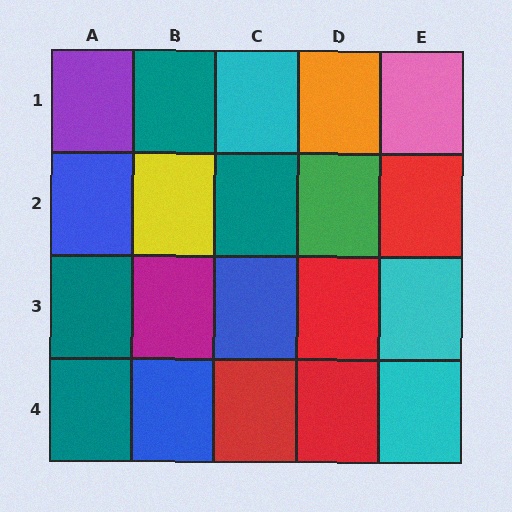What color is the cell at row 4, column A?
Teal.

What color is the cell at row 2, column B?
Yellow.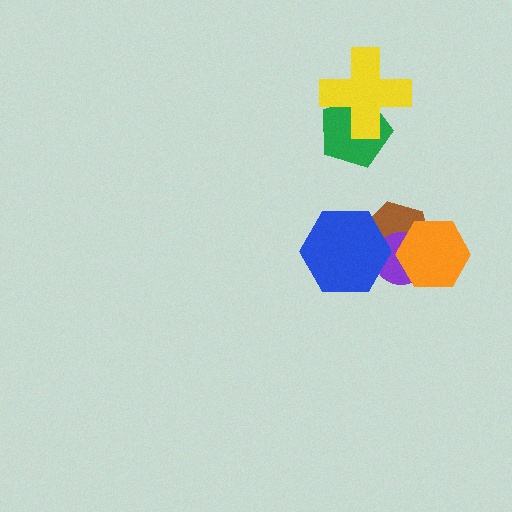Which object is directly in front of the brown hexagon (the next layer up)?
The purple circle is directly in front of the brown hexagon.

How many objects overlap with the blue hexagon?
2 objects overlap with the blue hexagon.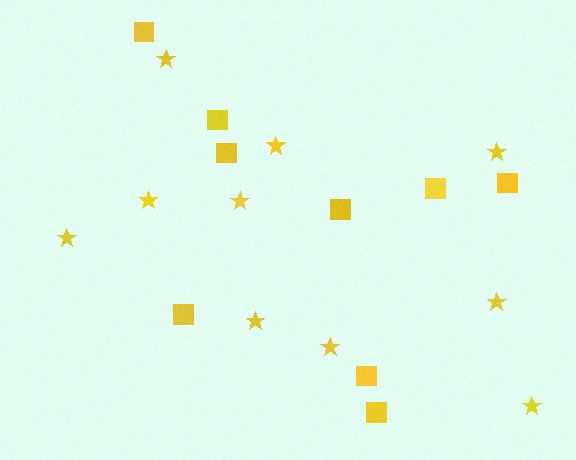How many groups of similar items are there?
There are 2 groups: one group of squares (9) and one group of stars (10).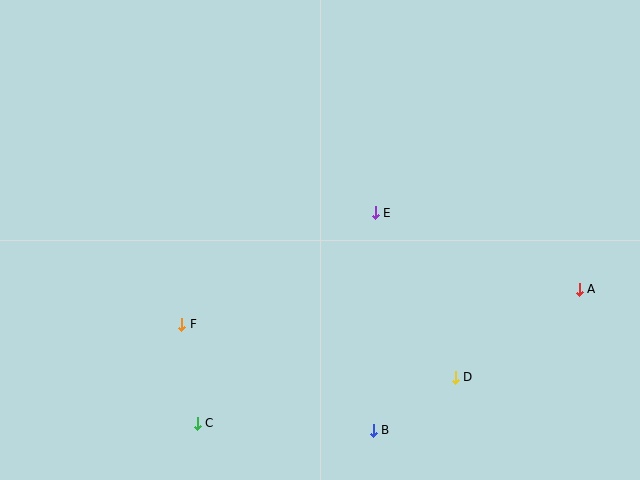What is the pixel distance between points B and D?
The distance between B and D is 97 pixels.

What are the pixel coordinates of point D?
Point D is at (455, 377).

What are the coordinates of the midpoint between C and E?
The midpoint between C and E is at (286, 318).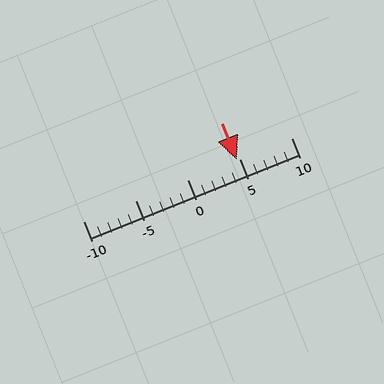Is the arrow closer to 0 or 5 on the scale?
The arrow is closer to 5.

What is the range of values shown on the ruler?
The ruler shows values from -10 to 10.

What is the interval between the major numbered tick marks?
The major tick marks are spaced 5 units apart.